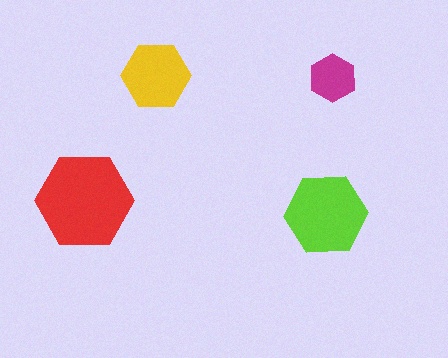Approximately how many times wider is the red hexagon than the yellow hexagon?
About 1.5 times wider.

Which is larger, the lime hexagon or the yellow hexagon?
The lime one.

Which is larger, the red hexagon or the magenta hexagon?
The red one.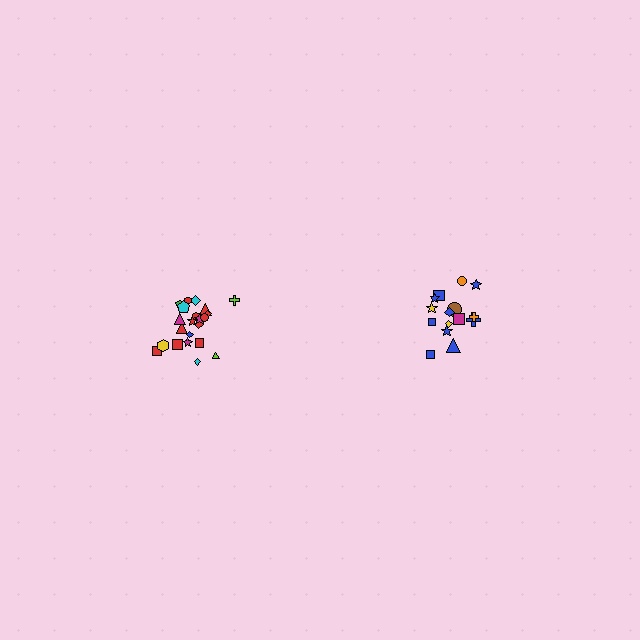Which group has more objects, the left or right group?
The left group.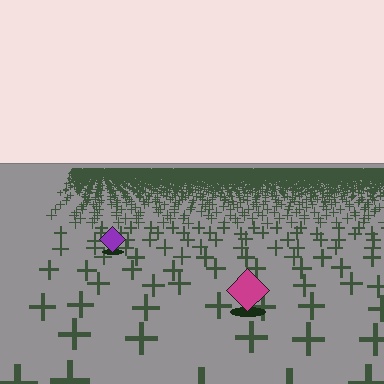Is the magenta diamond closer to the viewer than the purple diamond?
Yes. The magenta diamond is closer — you can tell from the texture gradient: the ground texture is coarser near it.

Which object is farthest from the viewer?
The purple diamond is farthest from the viewer. It appears smaller and the ground texture around it is denser.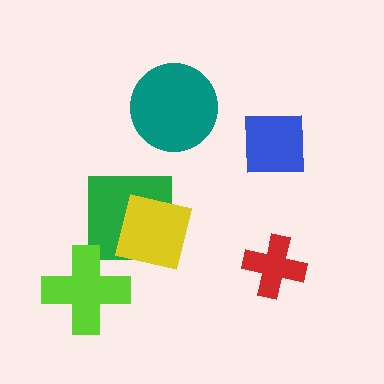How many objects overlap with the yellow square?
1 object overlaps with the yellow square.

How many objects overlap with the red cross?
0 objects overlap with the red cross.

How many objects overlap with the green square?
1 object overlaps with the green square.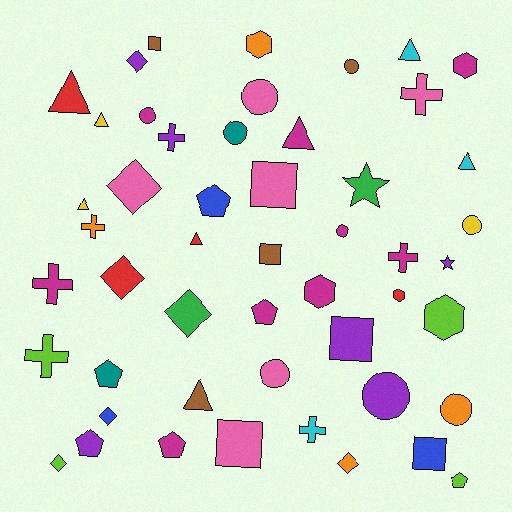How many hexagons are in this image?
There are 5 hexagons.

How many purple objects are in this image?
There are 6 purple objects.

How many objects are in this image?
There are 50 objects.